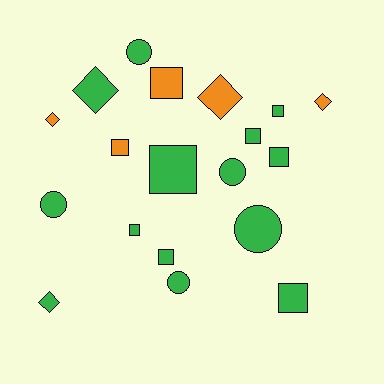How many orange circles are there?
There are no orange circles.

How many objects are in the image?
There are 19 objects.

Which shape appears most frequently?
Square, with 9 objects.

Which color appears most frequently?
Green, with 14 objects.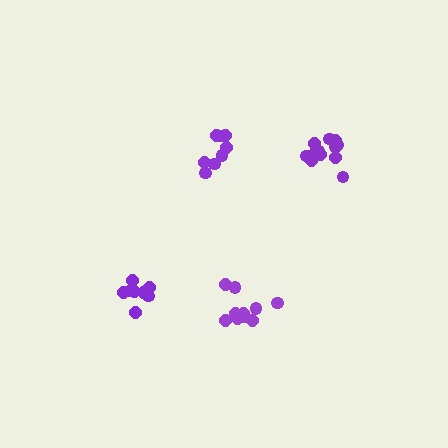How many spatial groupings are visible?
There are 4 spatial groupings.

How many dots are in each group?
Group 1: 12 dots, Group 2: 8 dots, Group 3: 10 dots, Group 4: 8 dots (38 total).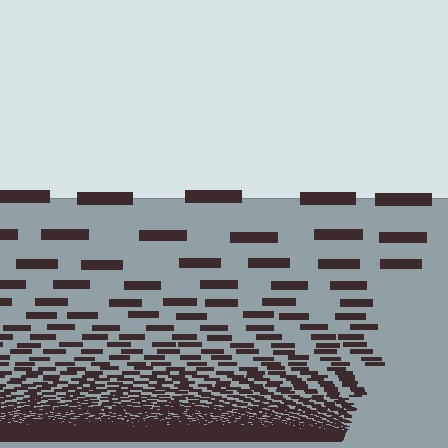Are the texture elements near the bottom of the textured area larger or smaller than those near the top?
Smaller. The gradient is inverted — elements near the bottom are smaller and denser.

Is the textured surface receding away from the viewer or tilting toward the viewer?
The surface appears to tilt toward the viewer. Texture elements get larger and sparser toward the top.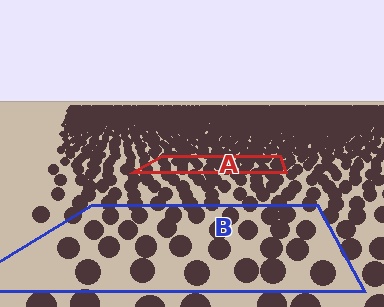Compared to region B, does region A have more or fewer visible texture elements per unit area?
Region A has more texture elements per unit area — they are packed more densely because it is farther away.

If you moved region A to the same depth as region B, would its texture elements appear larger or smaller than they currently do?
They would appear larger. At a closer depth, the same texture elements are projected at a bigger on-screen size.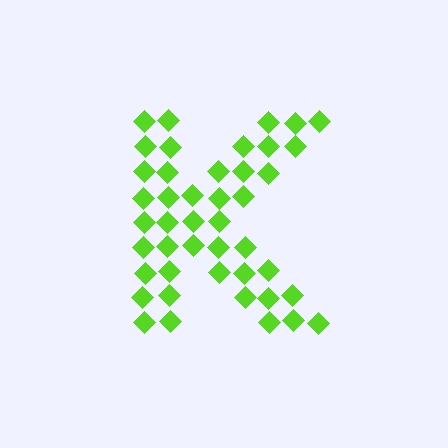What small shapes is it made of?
It is made of small diamonds.